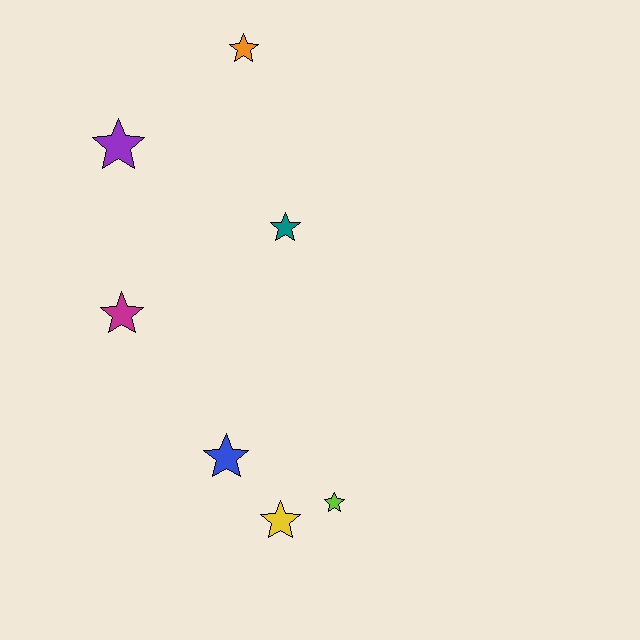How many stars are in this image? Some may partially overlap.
There are 7 stars.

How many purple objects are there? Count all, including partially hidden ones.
There is 1 purple object.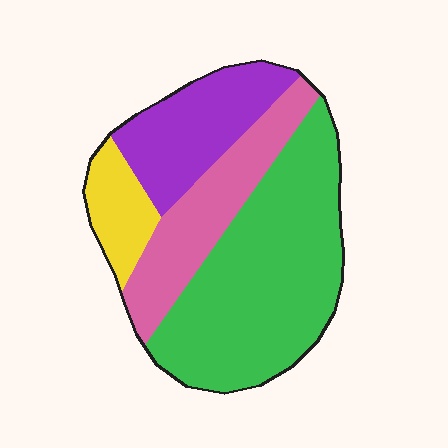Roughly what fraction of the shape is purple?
Purple takes up about one fifth (1/5) of the shape.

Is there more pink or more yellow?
Pink.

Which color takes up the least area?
Yellow, at roughly 10%.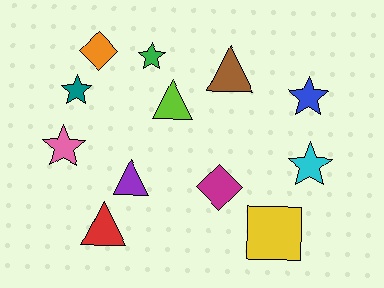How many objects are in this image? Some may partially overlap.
There are 12 objects.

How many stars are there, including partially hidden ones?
There are 5 stars.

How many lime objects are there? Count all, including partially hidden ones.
There is 1 lime object.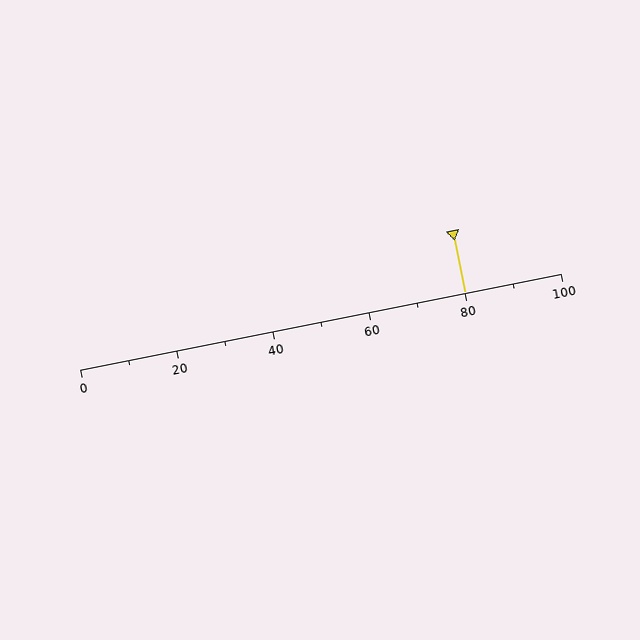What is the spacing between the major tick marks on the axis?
The major ticks are spaced 20 apart.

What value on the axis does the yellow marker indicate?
The marker indicates approximately 80.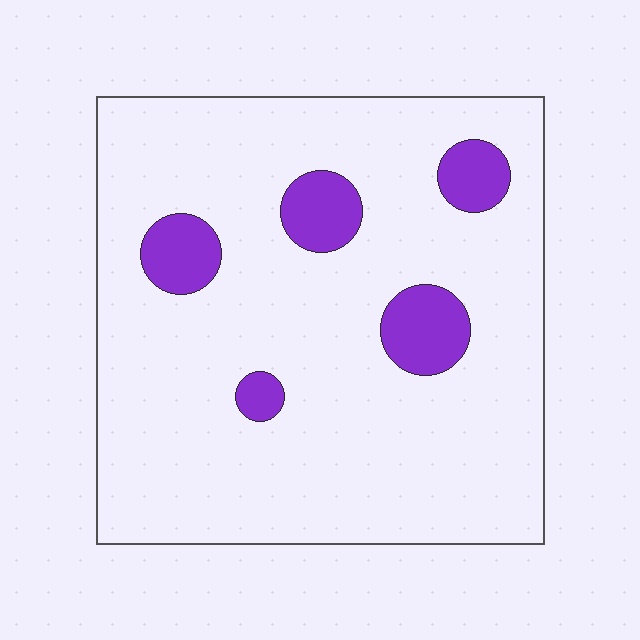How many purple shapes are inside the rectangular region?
5.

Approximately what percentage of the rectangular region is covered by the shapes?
Approximately 10%.